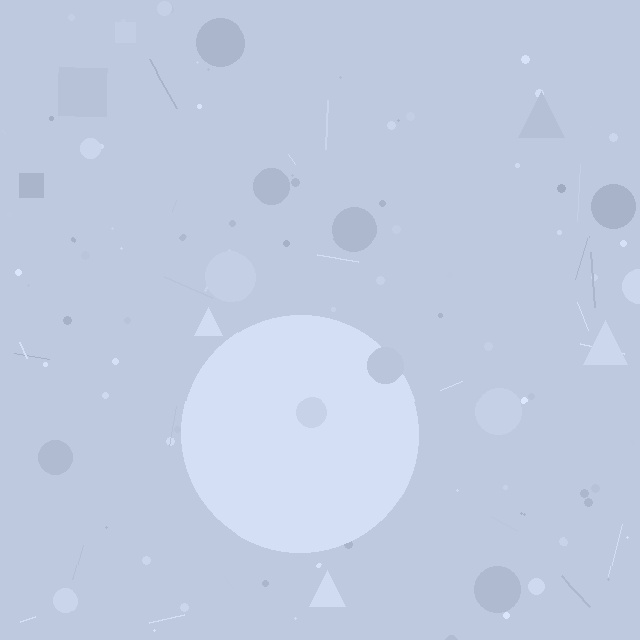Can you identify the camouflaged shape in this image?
The camouflaged shape is a circle.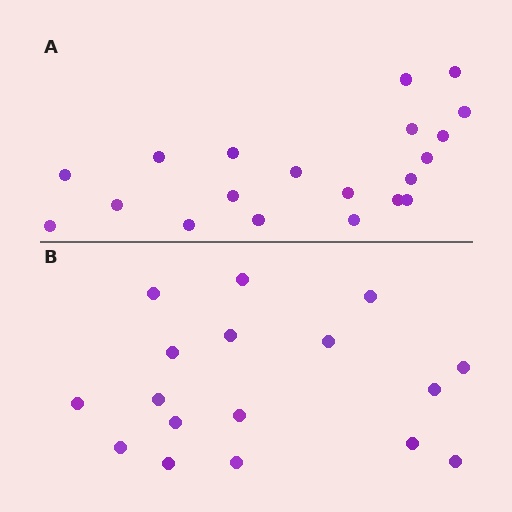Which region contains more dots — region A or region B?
Region A (the top region) has more dots.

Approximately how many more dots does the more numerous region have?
Region A has just a few more — roughly 2 or 3 more dots than region B.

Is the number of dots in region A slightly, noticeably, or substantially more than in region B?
Region A has only slightly more — the two regions are fairly close. The ratio is roughly 1.2 to 1.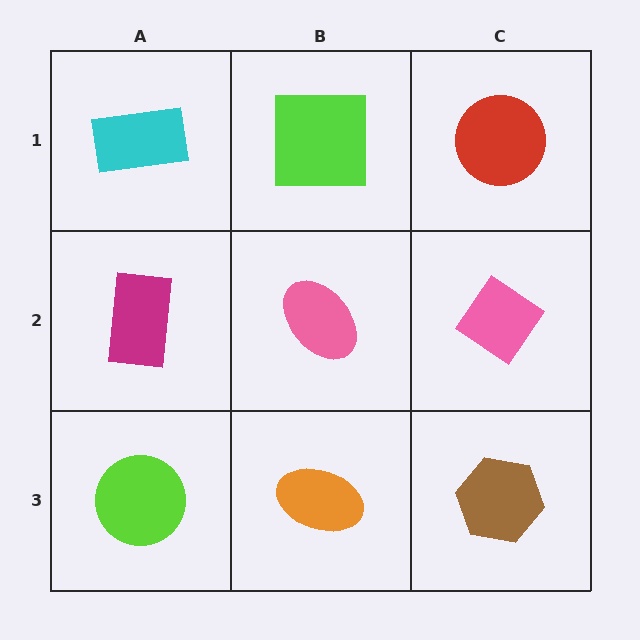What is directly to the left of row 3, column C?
An orange ellipse.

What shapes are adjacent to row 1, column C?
A pink diamond (row 2, column C), a lime square (row 1, column B).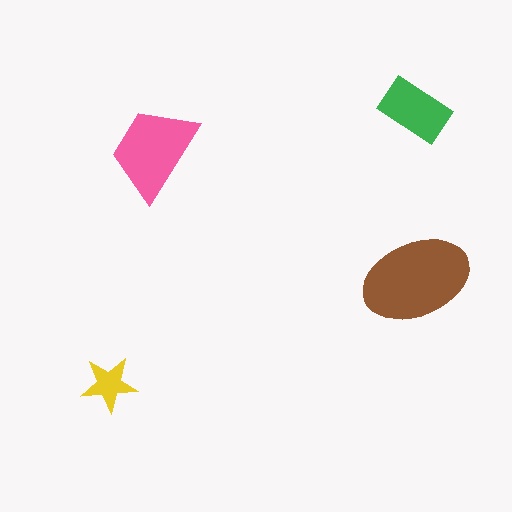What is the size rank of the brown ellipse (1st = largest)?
1st.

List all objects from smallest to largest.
The yellow star, the green rectangle, the pink trapezoid, the brown ellipse.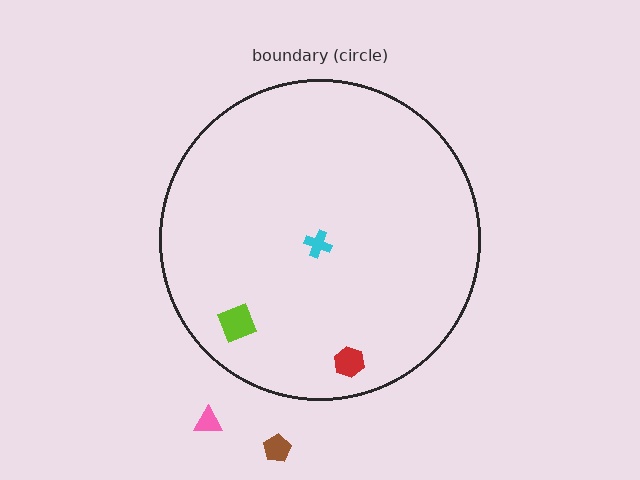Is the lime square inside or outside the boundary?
Inside.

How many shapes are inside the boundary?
3 inside, 2 outside.